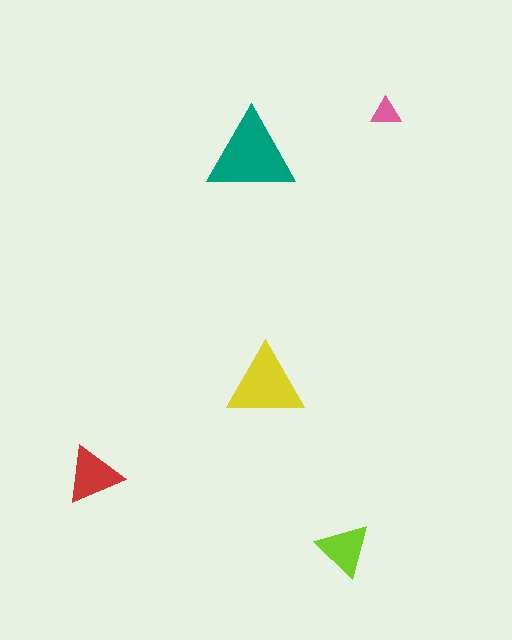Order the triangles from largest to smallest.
the teal one, the yellow one, the red one, the lime one, the pink one.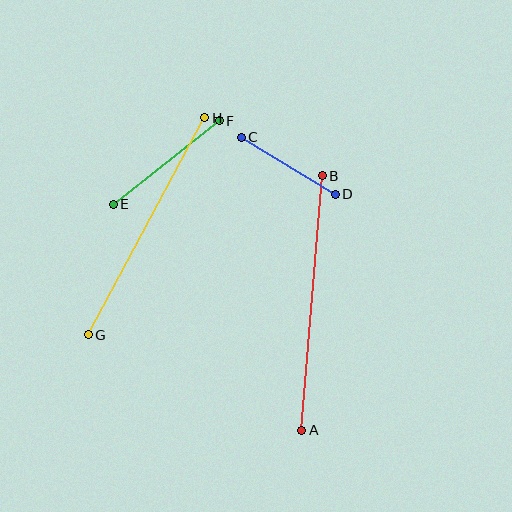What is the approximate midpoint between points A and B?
The midpoint is at approximately (312, 303) pixels.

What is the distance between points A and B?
The distance is approximately 255 pixels.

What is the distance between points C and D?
The distance is approximately 110 pixels.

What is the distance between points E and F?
The distance is approximately 135 pixels.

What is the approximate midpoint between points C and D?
The midpoint is at approximately (288, 166) pixels.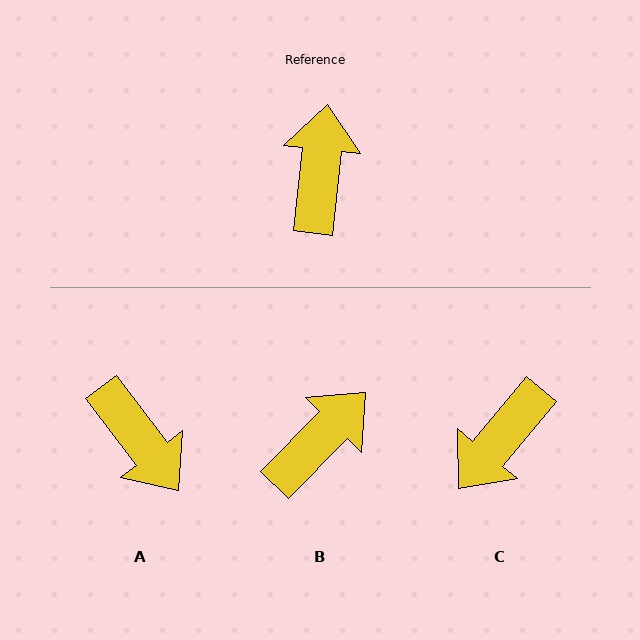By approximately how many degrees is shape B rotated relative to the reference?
Approximately 38 degrees clockwise.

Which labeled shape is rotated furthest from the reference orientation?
C, about 147 degrees away.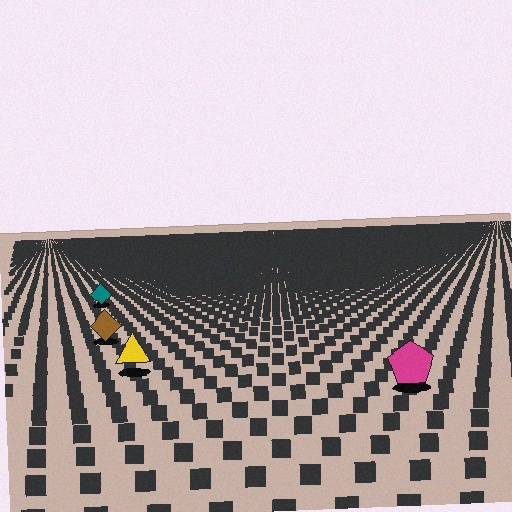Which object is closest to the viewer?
The magenta pentagon is closest. The texture marks near it are larger and more spread out.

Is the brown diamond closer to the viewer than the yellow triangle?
No. The yellow triangle is closer — you can tell from the texture gradient: the ground texture is coarser near it.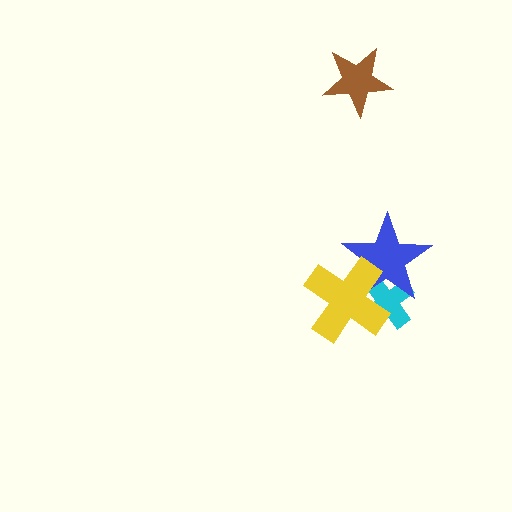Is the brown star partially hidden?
No, no other shape covers it.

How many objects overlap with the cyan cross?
2 objects overlap with the cyan cross.